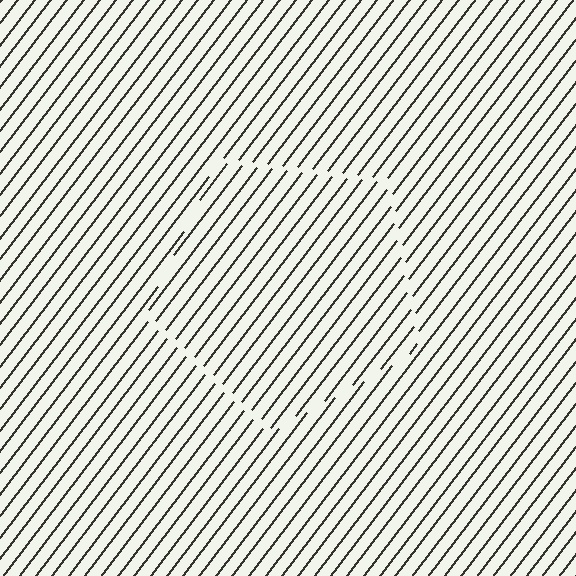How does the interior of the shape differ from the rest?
The interior of the shape contains the same grating, shifted by half a period — the contour is defined by the phase discontinuity where line-ends from the inner and outer gratings abut.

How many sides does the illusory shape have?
5 sides — the line-ends trace a pentagon.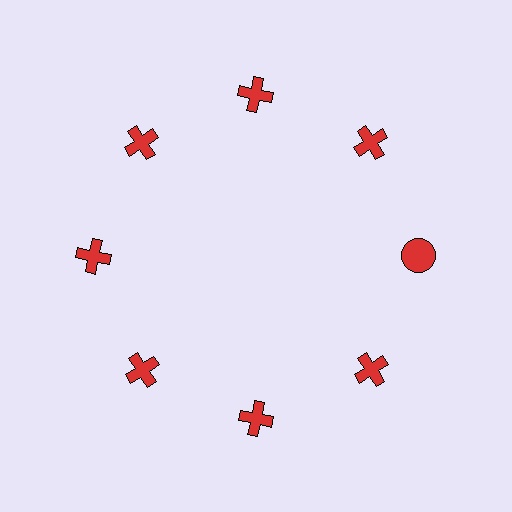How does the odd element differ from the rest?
It has a different shape: circle instead of cross.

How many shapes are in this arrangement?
There are 8 shapes arranged in a ring pattern.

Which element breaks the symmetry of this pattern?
The red circle at roughly the 3 o'clock position breaks the symmetry. All other shapes are red crosses.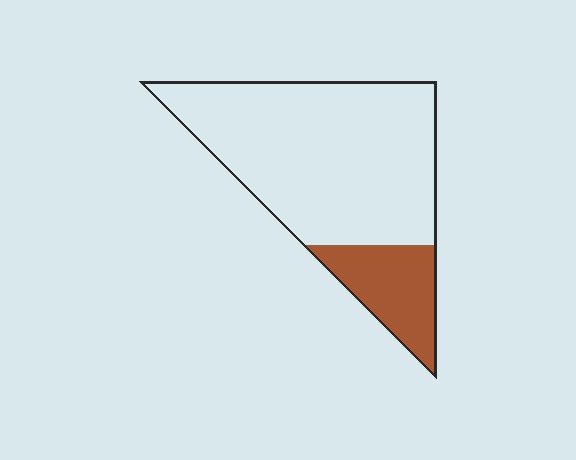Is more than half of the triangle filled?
No.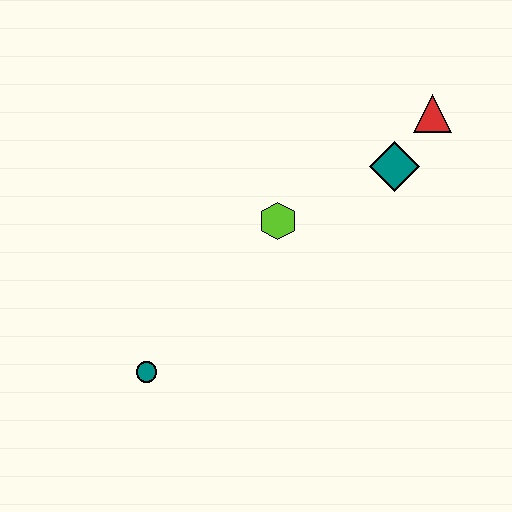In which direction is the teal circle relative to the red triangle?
The teal circle is to the left of the red triangle.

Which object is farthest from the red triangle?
The teal circle is farthest from the red triangle.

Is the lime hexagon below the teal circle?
No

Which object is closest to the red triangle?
The teal diamond is closest to the red triangle.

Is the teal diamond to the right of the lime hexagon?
Yes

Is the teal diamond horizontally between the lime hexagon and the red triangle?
Yes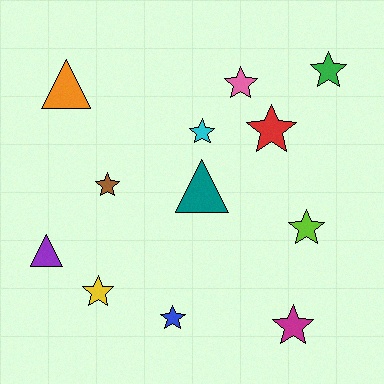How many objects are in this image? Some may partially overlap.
There are 12 objects.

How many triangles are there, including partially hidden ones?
There are 3 triangles.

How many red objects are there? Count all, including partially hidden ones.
There is 1 red object.